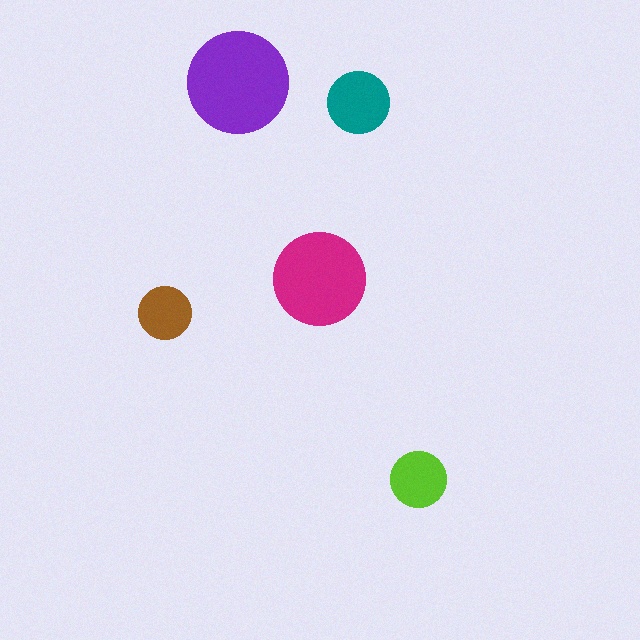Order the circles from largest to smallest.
the purple one, the magenta one, the teal one, the lime one, the brown one.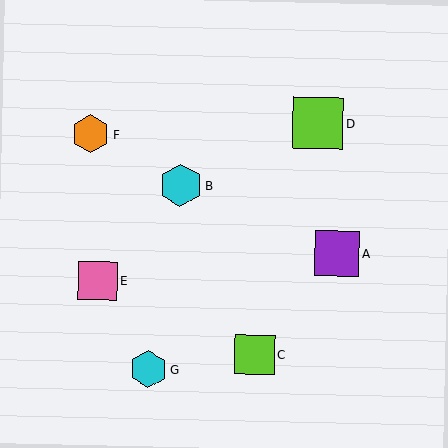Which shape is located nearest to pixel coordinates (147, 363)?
The cyan hexagon (labeled G) at (148, 369) is nearest to that location.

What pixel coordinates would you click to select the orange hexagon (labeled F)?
Click at (91, 134) to select the orange hexagon F.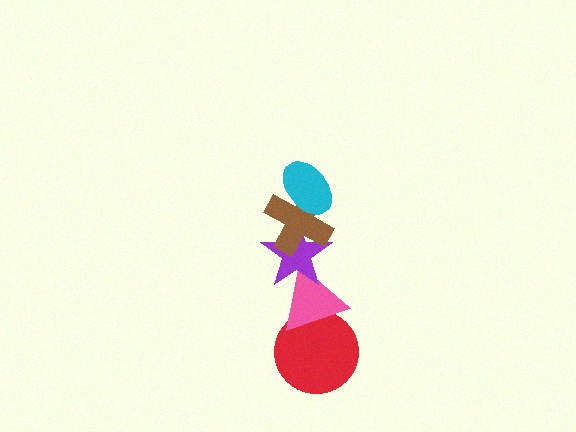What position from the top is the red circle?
The red circle is 5th from the top.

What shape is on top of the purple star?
The brown cross is on top of the purple star.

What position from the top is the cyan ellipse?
The cyan ellipse is 1st from the top.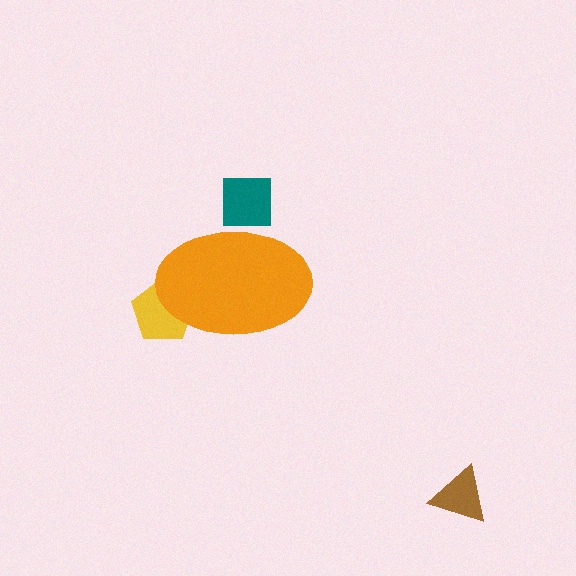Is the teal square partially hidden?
Yes, the teal square is partially hidden behind the orange ellipse.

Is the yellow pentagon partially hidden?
Yes, the yellow pentagon is partially hidden behind the orange ellipse.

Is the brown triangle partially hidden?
No, the brown triangle is fully visible.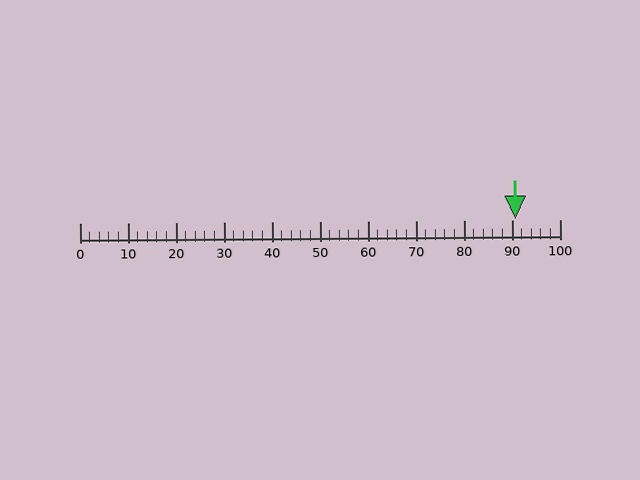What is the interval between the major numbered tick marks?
The major tick marks are spaced 10 units apart.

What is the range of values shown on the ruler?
The ruler shows values from 0 to 100.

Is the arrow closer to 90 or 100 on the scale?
The arrow is closer to 90.